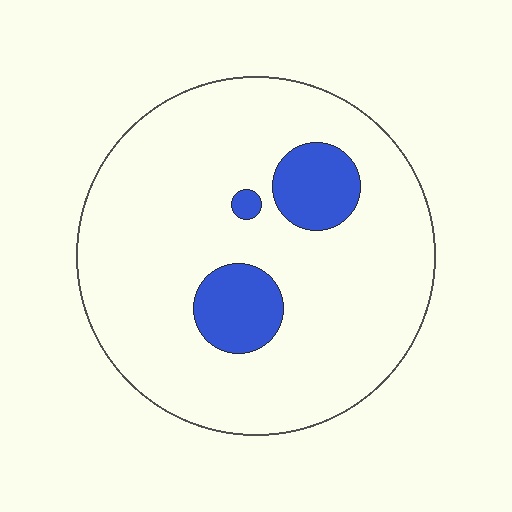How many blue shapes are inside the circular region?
3.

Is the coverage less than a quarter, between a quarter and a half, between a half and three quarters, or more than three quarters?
Less than a quarter.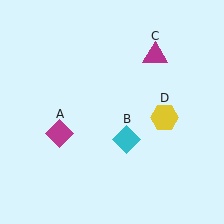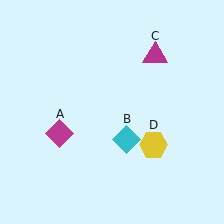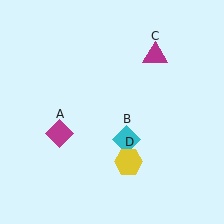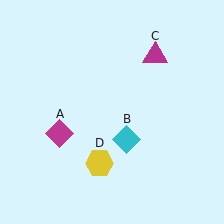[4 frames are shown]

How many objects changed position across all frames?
1 object changed position: yellow hexagon (object D).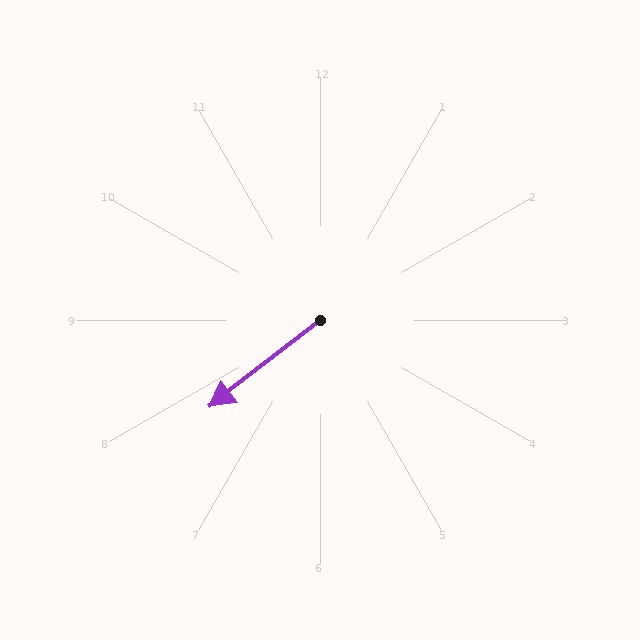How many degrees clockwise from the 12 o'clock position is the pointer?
Approximately 232 degrees.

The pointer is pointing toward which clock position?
Roughly 8 o'clock.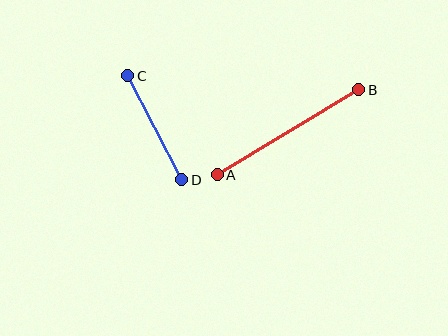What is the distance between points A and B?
The distance is approximately 165 pixels.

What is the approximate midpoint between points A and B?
The midpoint is at approximately (288, 132) pixels.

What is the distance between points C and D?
The distance is approximately 117 pixels.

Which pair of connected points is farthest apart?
Points A and B are farthest apart.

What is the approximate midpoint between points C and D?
The midpoint is at approximately (155, 128) pixels.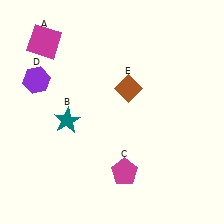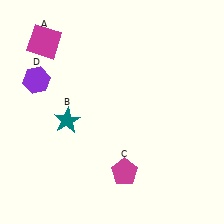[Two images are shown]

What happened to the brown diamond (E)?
The brown diamond (E) was removed in Image 2. It was in the top-right area of Image 1.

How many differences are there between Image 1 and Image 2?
There is 1 difference between the two images.